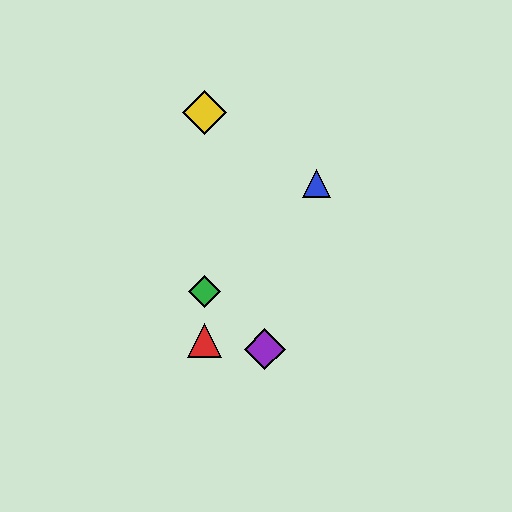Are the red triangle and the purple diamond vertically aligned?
No, the red triangle is at x≈205 and the purple diamond is at x≈265.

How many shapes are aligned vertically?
3 shapes (the red triangle, the green diamond, the yellow diamond) are aligned vertically.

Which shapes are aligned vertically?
The red triangle, the green diamond, the yellow diamond are aligned vertically.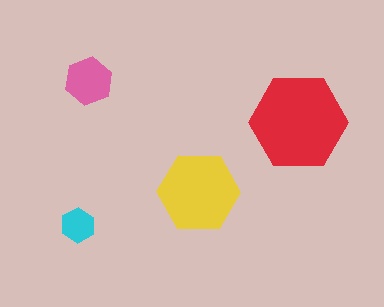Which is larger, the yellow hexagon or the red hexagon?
The red one.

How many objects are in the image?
There are 4 objects in the image.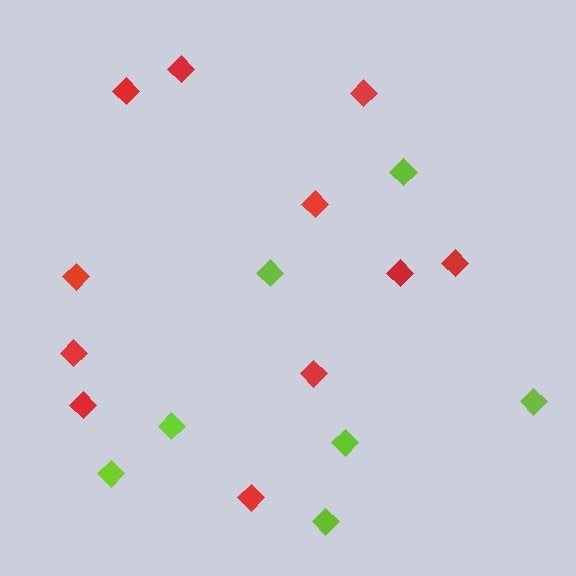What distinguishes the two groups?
There are 2 groups: one group of lime diamonds (7) and one group of red diamonds (11).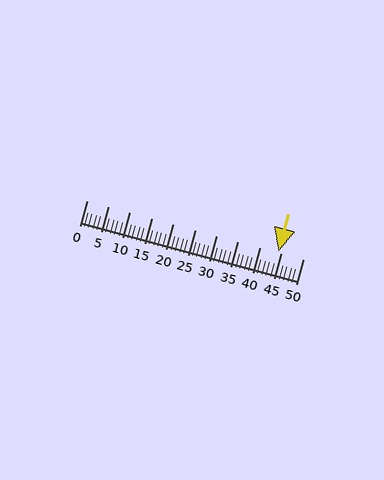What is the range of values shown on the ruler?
The ruler shows values from 0 to 50.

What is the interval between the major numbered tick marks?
The major tick marks are spaced 5 units apart.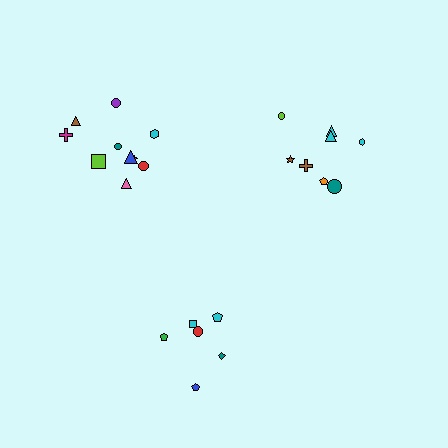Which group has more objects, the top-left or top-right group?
The top-left group.